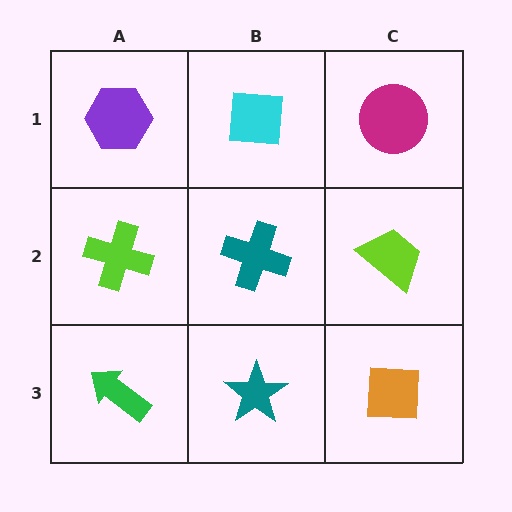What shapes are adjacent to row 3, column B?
A teal cross (row 2, column B), a green arrow (row 3, column A), an orange square (row 3, column C).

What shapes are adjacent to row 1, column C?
A lime trapezoid (row 2, column C), a cyan square (row 1, column B).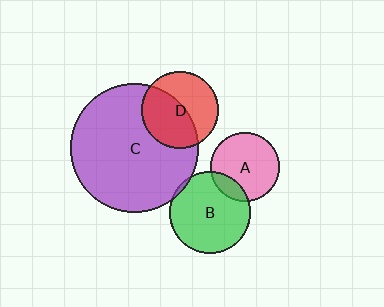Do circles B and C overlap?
Yes.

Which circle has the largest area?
Circle C (purple).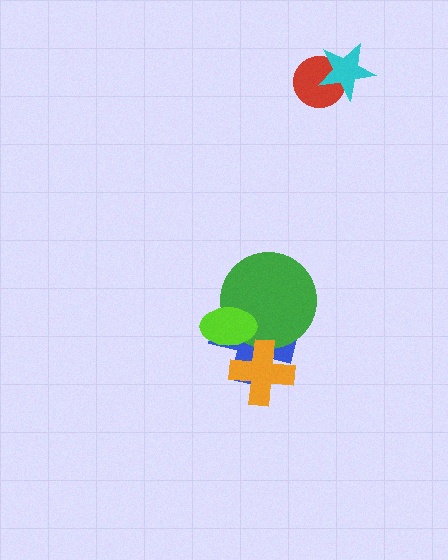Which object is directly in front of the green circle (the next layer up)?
The orange cross is directly in front of the green circle.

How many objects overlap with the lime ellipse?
2 objects overlap with the lime ellipse.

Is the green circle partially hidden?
Yes, it is partially covered by another shape.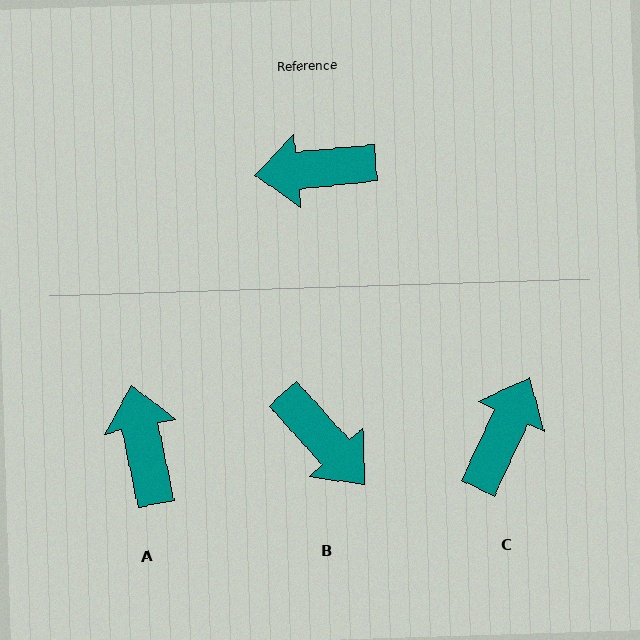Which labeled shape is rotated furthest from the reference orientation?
B, about 126 degrees away.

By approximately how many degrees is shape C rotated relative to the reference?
Approximately 121 degrees clockwise.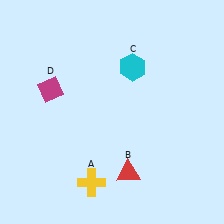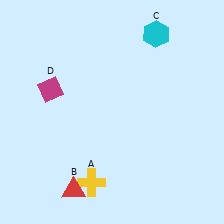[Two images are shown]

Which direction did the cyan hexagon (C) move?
The cyan hexagon (C) moved up.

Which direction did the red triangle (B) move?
The red triangle (B) moved left.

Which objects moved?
The objects that moved are: the red triangle (B), the cyan hexagon (C).